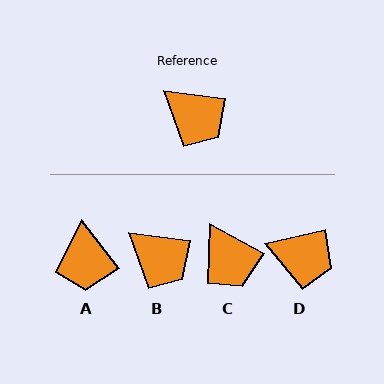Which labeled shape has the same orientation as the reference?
B.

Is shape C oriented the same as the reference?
No, it is off by about 21 degrees.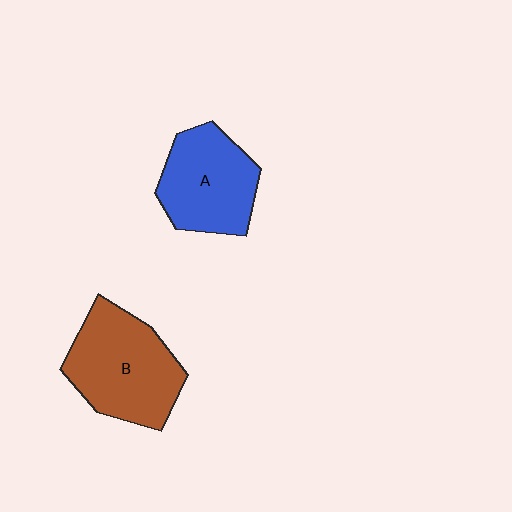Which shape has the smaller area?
Shape A (blue).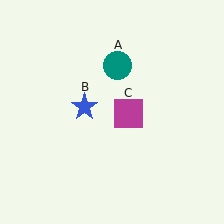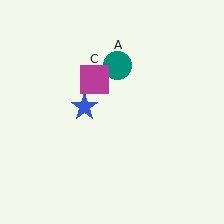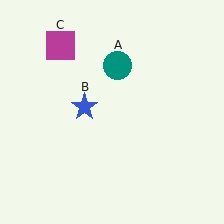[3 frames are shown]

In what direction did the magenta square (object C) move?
The magenta square (object C) moved up and to the left.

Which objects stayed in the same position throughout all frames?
Teal circle (object A) and blue star (object B) remained stationary.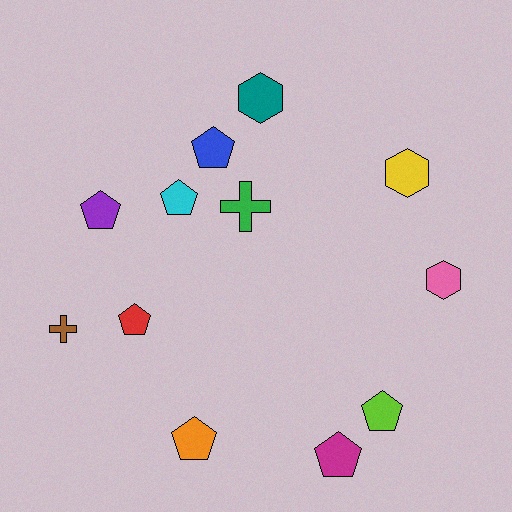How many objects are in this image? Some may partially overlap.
There are 12 objects.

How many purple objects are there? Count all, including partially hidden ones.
There is 1 purple object.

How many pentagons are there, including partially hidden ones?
There are 7 pentagons.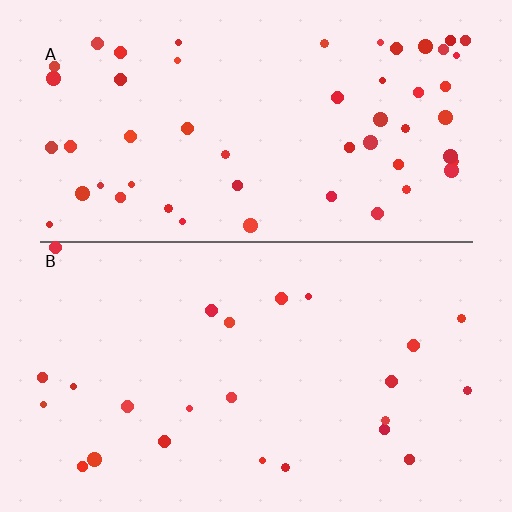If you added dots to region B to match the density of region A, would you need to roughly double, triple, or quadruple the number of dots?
Approximately double.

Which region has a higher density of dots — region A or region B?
A (the top).